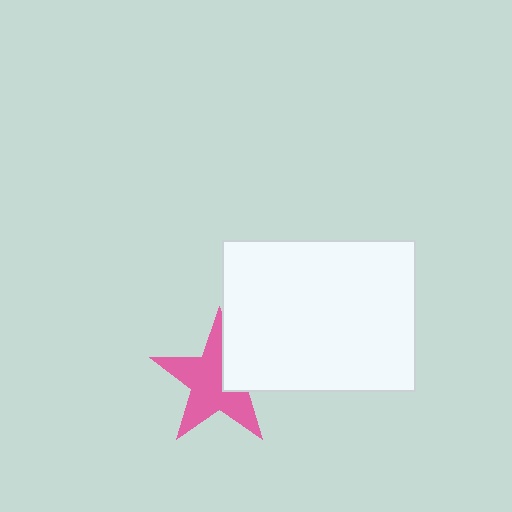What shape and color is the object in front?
The object in front is a white rectangle.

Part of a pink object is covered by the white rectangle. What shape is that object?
It is a star.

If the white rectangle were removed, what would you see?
You would see the complete pink star.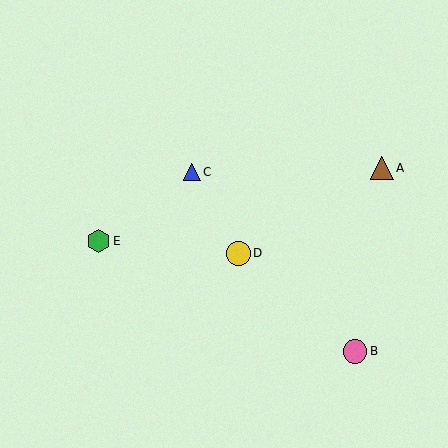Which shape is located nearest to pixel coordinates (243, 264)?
The yellow circle (labeled D) at (238, 253) is nearest to that location.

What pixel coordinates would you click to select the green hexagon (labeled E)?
Click at (98, 241) to select the green hexagon E.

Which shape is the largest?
The yellow circle (labeled D) is the largest.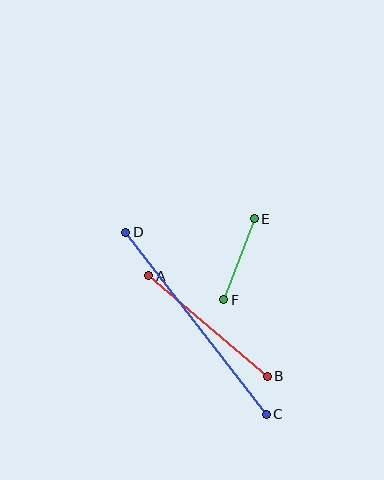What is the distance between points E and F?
The distance is approximately 87 pixels.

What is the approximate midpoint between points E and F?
The midpoint is at approximately (239, 259) pixels.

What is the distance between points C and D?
The distance is approximately 230 pixels.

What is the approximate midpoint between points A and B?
The midpoint is at approximately (208, 326) pixels.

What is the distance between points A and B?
The distance is approximately 156 pixels.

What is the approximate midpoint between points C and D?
The midpoint is at approximately (196, 323) pixels.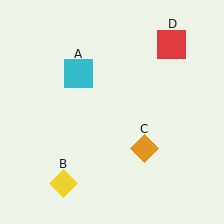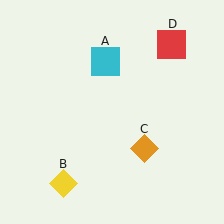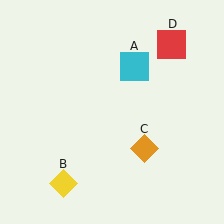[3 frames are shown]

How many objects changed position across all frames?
1 object changed position: cyan square (object A).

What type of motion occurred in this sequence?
The cyan square (object A) rotated clockwise around the center of the scene.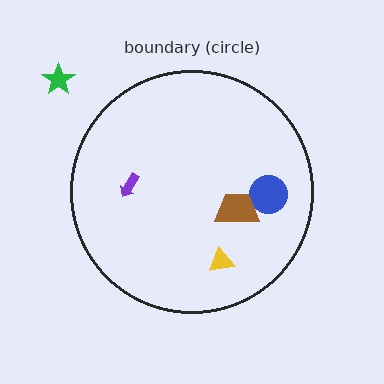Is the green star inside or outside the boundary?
Outside.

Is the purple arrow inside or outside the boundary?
Inside.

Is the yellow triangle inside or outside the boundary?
Inside.